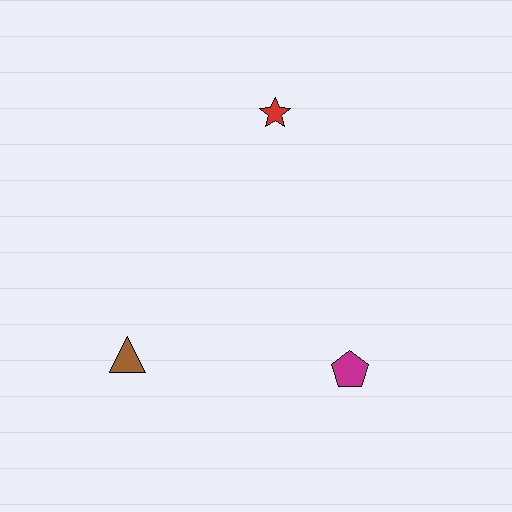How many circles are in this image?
There are no circles.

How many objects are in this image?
There are 3 objects.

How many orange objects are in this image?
There are no orange objects.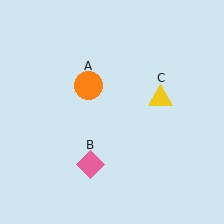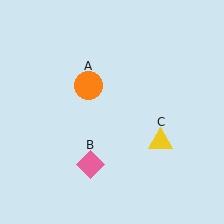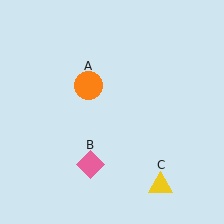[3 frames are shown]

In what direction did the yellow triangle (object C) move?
The yellow triangle (object C) moved down.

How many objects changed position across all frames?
1 object changed position: yellow triangle (object C).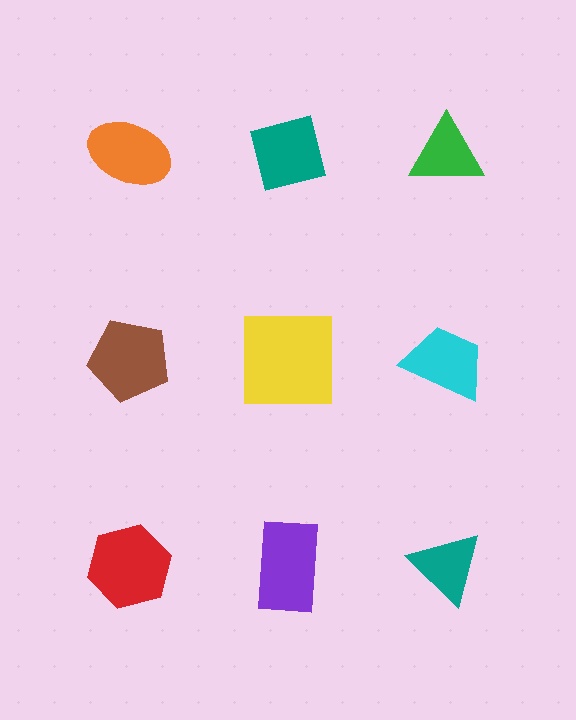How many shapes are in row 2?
3 shapes.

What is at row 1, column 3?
A green triangle.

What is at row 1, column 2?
A teal square.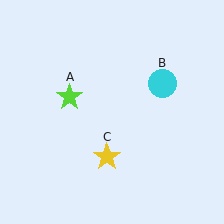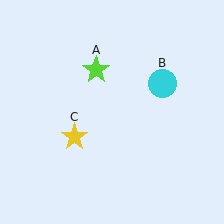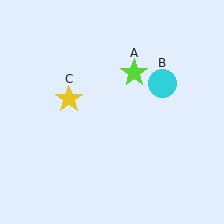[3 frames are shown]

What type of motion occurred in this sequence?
The lime star (object A), yellow star (object C) rotated clockwise around the center of the scene.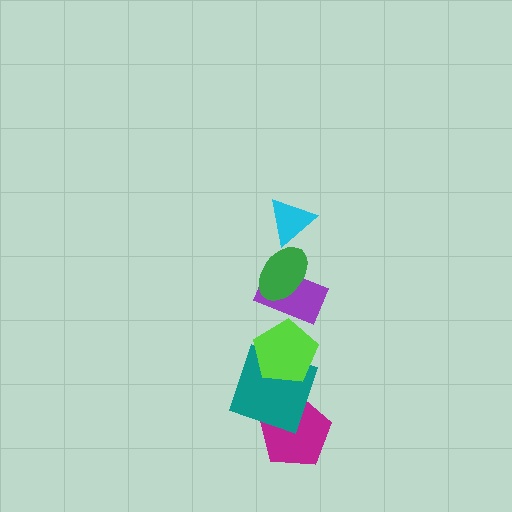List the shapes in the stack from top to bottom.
From top to bottom: the cyan triangle, the green ellipse, the purple rectangle, the lime pentagon, the teal square, the magenta pentagon.